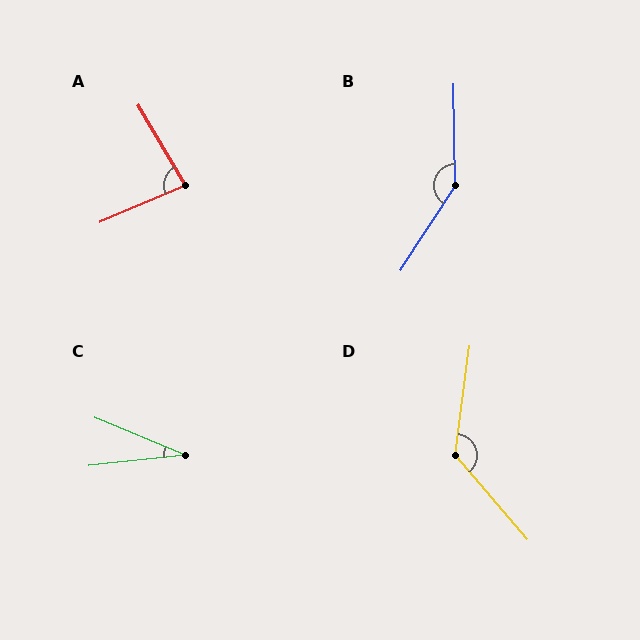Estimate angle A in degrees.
Approximately 82 degrees.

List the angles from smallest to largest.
C (29°), A (82°), D (132°), B (146°).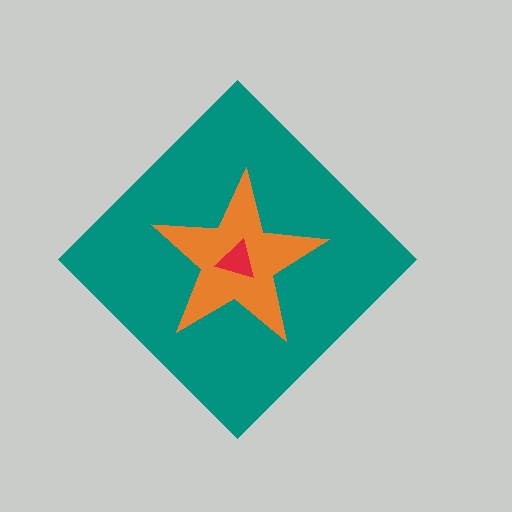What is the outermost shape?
The teal diamond.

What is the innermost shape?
The red triangle.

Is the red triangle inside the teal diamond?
Yes.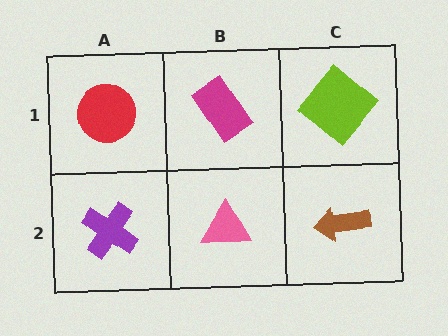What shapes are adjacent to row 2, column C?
A lime diamond (row 1, column C), a pink triangle (row 2, column B).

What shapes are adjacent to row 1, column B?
A pink triangle (row 2, column B), a red circle (row 1, column A), a lime diamond (row 1, column C).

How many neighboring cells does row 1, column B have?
3.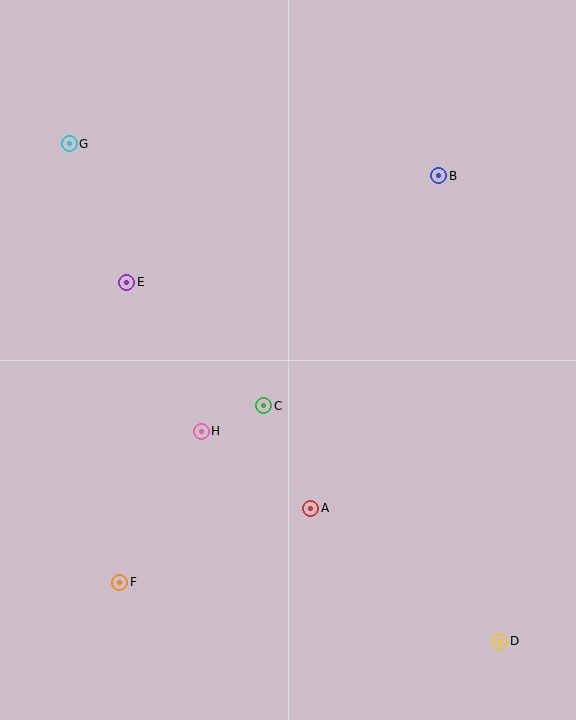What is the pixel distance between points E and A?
The distance between E and A is 291 pixels.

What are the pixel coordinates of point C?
Point C is at (264, 406).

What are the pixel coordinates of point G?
Point G is at (69, 144).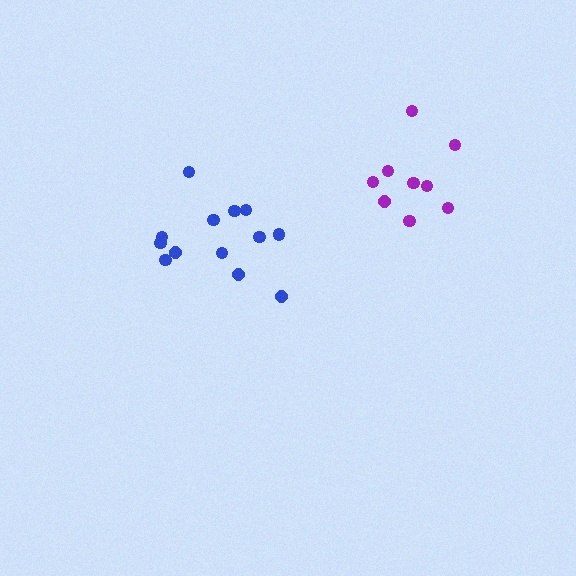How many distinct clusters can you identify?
There are 2 distinct clusters.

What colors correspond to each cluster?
The clusters are colored: blue, purple.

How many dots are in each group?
Group 1: 13 dots, Group 2: 9 dots (22 total).